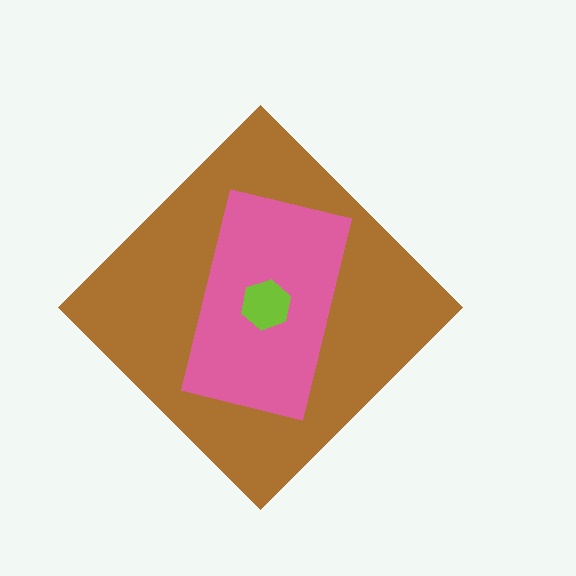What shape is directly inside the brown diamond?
The pink rectangle.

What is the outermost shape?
The brown diamond.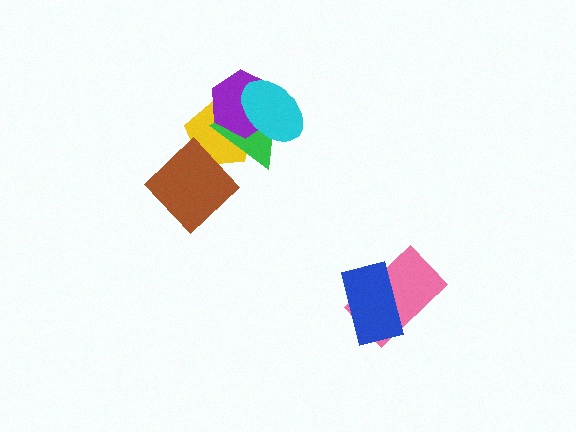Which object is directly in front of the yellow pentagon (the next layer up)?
The green triangle is directly in front of the yellow pentagon.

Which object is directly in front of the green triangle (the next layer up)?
The purple hexagon is directly in front of the green triangle.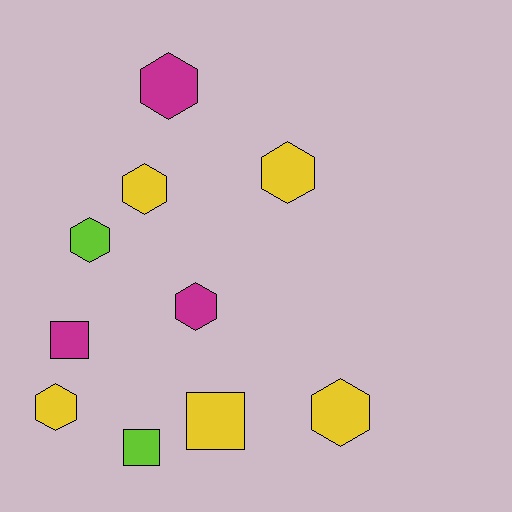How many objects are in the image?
There are 10 objects.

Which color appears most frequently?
Yellow, with 5 objects.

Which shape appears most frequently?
Hexagon, with 7 objects.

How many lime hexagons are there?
There is 1 lime hexagon.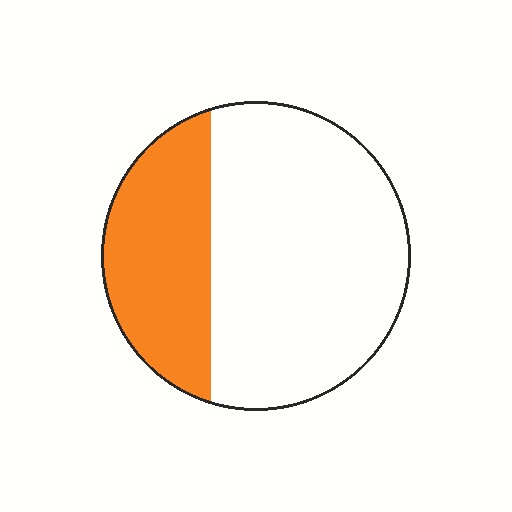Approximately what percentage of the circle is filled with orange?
Approximately 30%.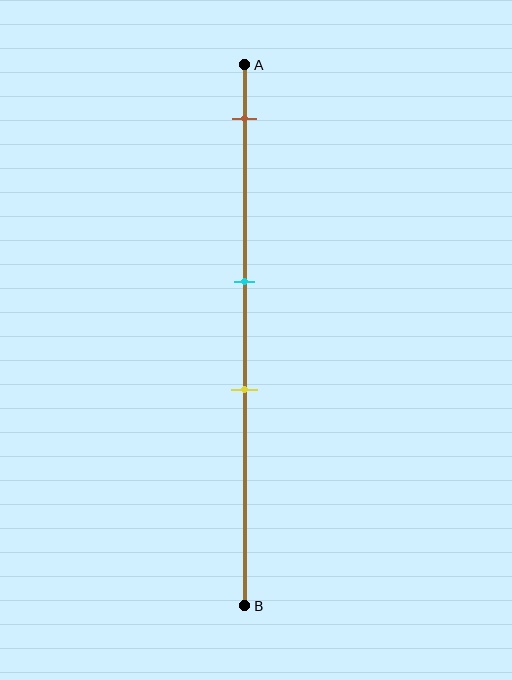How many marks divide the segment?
There are 3 marks dividing the segment.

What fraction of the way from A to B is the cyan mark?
The cyan mark is approximately 40% (0.4) of the way from A to B.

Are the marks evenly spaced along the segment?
No, the marks are not evenly spaced.